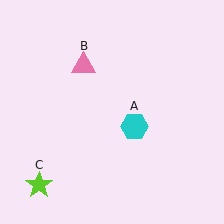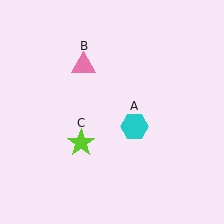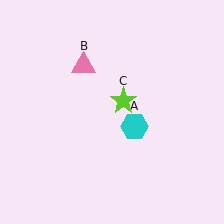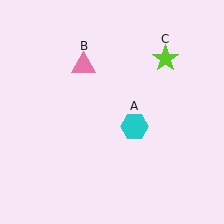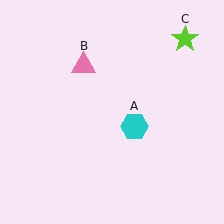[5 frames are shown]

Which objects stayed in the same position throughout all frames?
Cyan hexagon (object A) and pink triangle (object B) remained stationary.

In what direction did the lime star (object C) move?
The lime star (object C) moved up and to the right.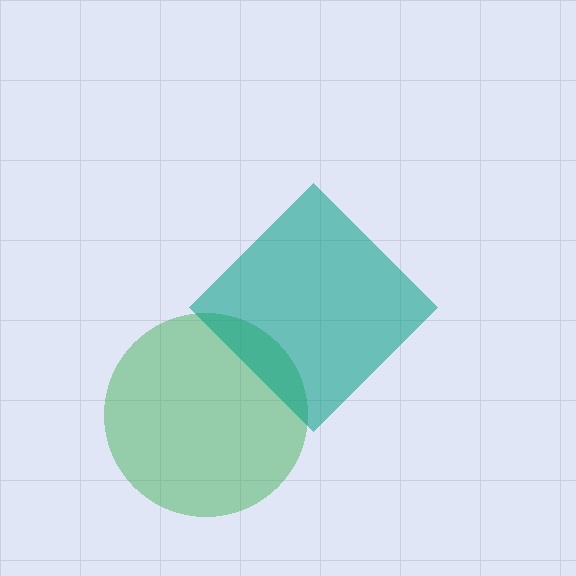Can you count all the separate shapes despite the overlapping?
Yes, there are 2 separate shapes.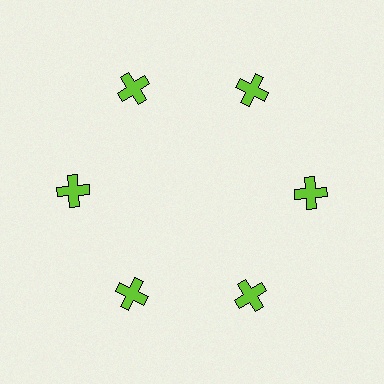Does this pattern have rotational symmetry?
Yes, this pattern has 6-fold rotational symmetry. It looks the same after rotating 60 degrees around the center.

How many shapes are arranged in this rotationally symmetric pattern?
There are 6 shapes, arranged in 6 groups of 1.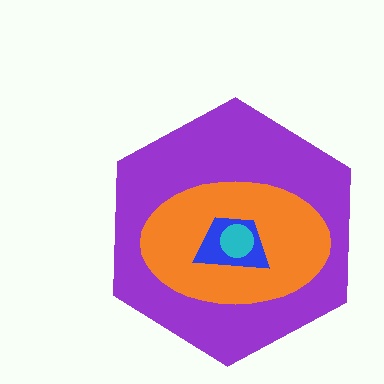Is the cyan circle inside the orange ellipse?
Yes.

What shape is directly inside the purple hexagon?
The orange ellipse.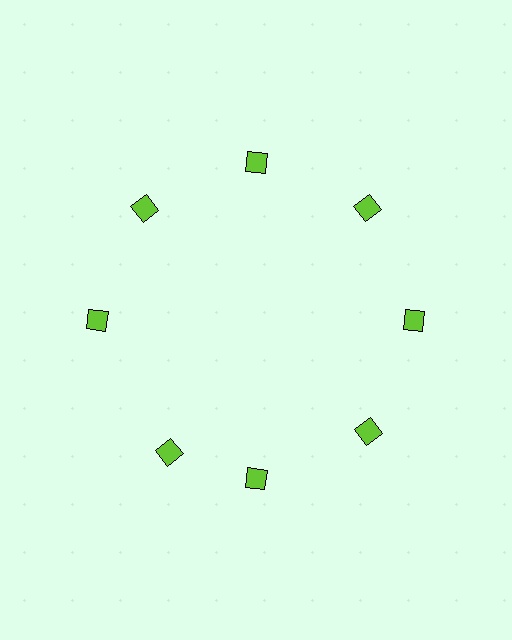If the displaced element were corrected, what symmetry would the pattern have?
It would have 8-fold rotational symmetry — the pattern would map onto itself every 45 degrees.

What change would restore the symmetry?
The symmetry would be restored by rotating it back into even spacing with its neighbors so that all 8 diamonds sit at equal angles and equal distance from the center.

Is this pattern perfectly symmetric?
No. The 8 lime diamonds are arranged in a ring, but one element near the 8 o'clock position is rotated out of alignment along the ring, breaking the 8-fold rotational symmetry.